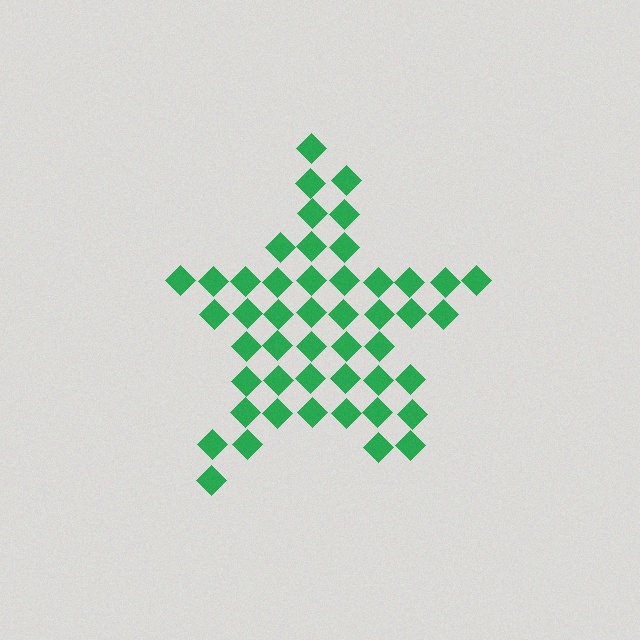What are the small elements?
The small elements are diamonds.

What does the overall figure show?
The overall figure shows a star.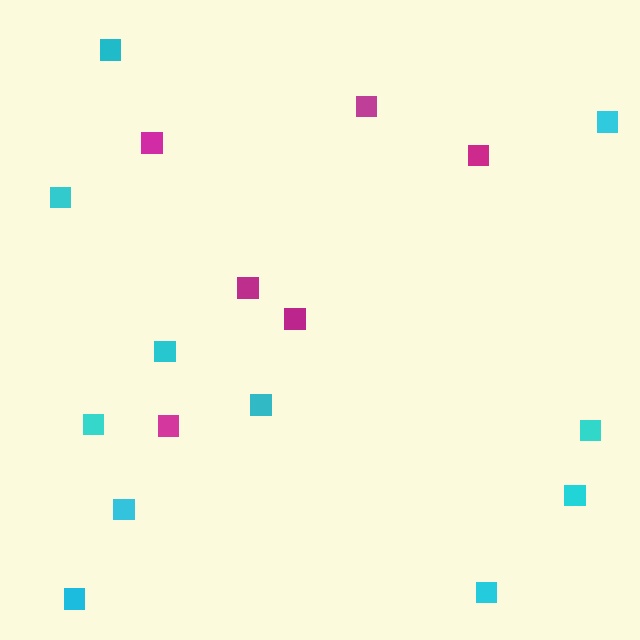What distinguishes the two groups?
There are 2 groups: one group of cyan squares (11) and one group of magenta squares (6).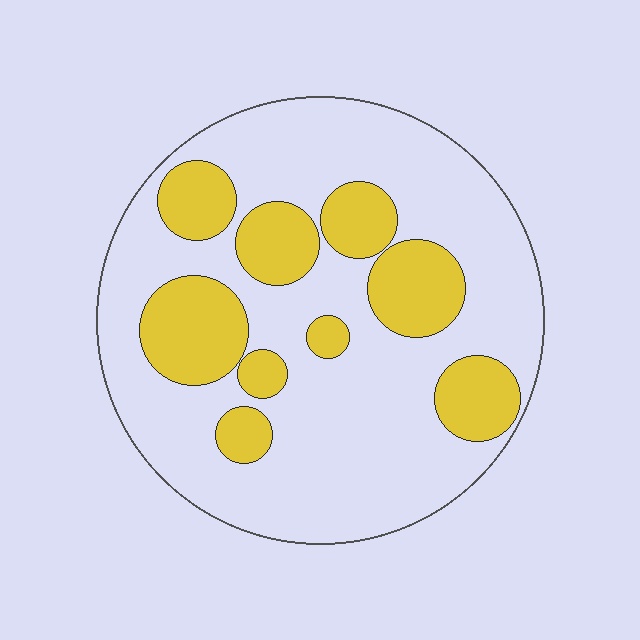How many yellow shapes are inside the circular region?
9.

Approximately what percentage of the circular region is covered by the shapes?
Approximately 30%.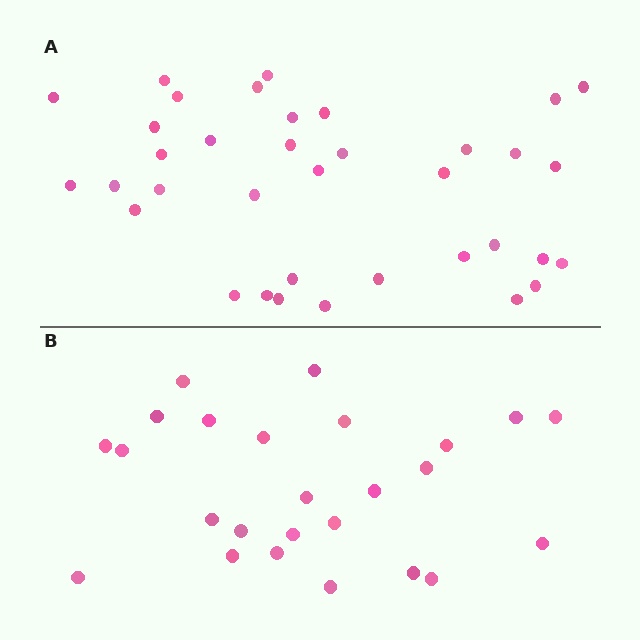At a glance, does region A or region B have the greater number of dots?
Region A (the top region) has more dots.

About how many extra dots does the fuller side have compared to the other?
Region A has roughly 12 or so more dots than region B.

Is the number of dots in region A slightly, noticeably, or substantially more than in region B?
Region A has noticeably more, but not dramatically so. The ratio is roughly 1.4 to 1.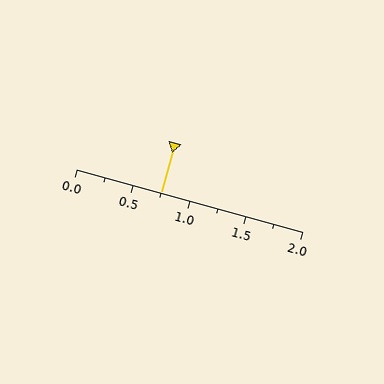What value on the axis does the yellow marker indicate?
The marker indicates approximately 0.75.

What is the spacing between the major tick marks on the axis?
The major ticks are spaced 0.5 apart.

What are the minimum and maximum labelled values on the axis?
The axis runs from 0.0 to 2.0.